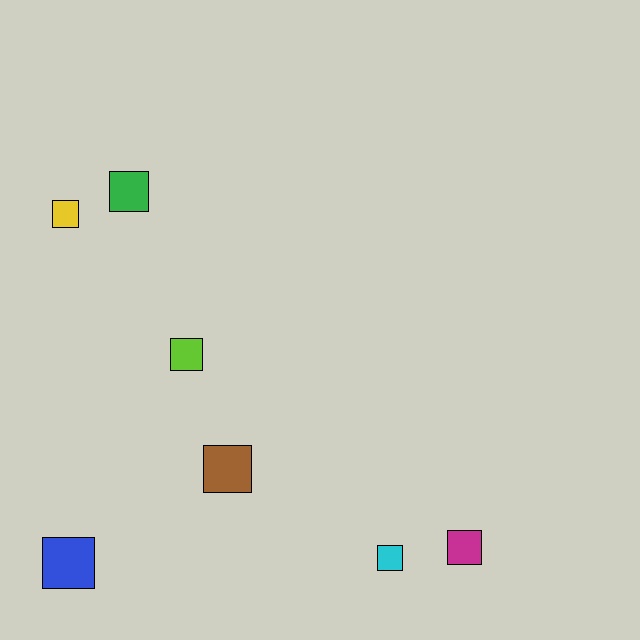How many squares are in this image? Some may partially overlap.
There are 7 squares.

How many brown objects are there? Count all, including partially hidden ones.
There is 1 brown object.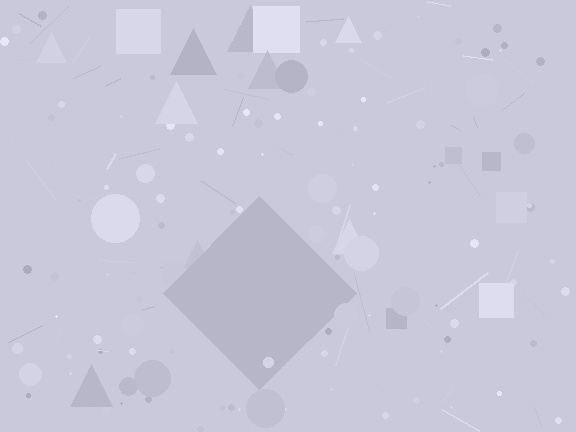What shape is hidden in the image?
A diamond is hidden in the image.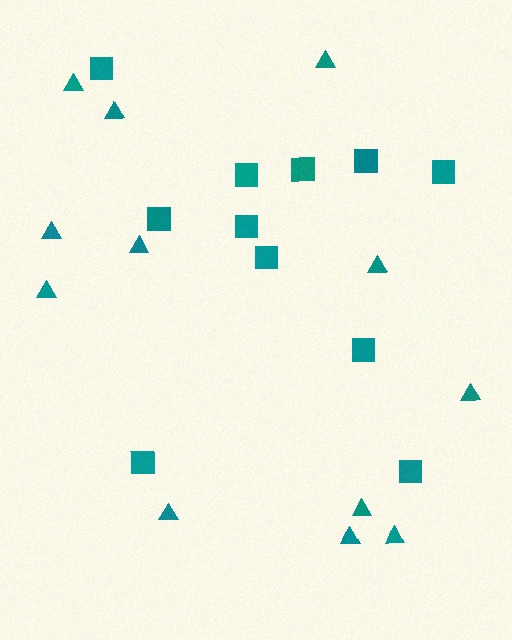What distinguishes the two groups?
There are 2 groups: one group of squares (11) and one group of triangles (12).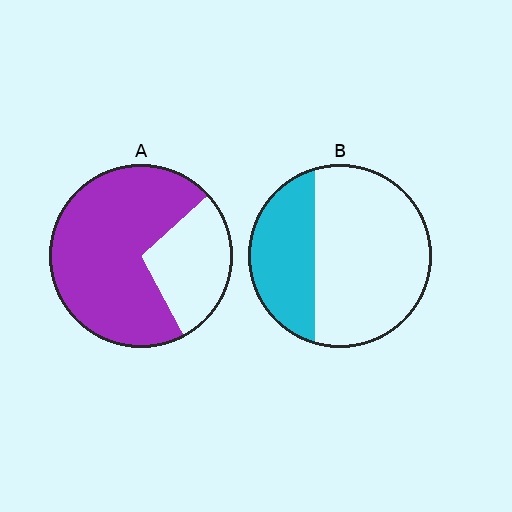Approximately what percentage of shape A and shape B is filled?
A is approximately 70% and B is approximately 35%.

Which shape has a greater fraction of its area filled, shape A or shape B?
Shape A.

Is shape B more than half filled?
No.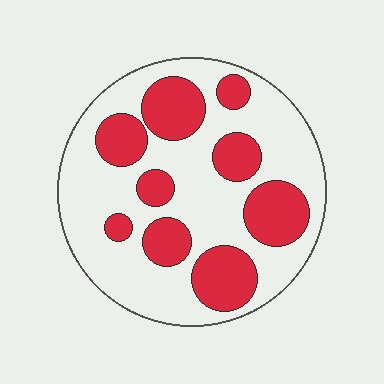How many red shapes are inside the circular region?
9.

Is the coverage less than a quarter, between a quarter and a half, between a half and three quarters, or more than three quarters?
Between a quarter and a half.